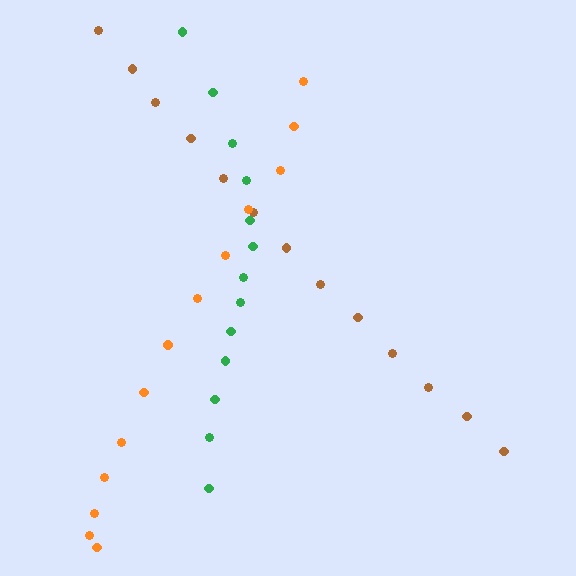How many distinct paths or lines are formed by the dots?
There are 3 distinct paths.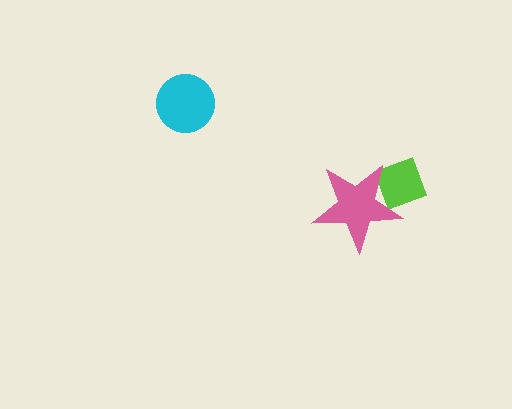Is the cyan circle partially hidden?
No, no other shape covers it.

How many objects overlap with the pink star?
1 object overlaps with the pink star.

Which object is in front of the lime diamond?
The pink star is in front of the lime diamond.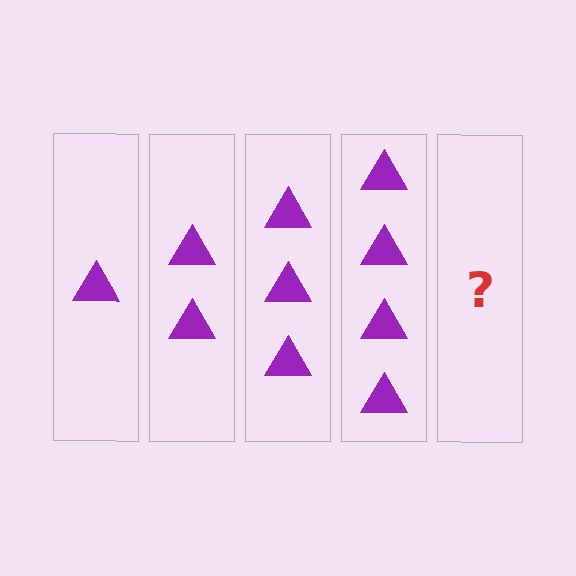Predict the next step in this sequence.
The next step is 5 triangles.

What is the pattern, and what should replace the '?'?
The pattern is that each step adds one more triangle. The '?' should be 5 triangles.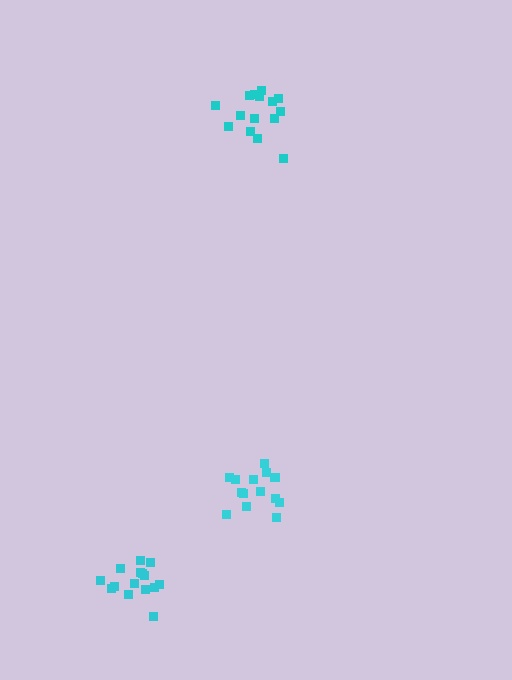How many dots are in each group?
Group 1: 15 dots, Group 2: 15 dots, Group 3: 15 dots (45 total).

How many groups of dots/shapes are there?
There are 3 groups.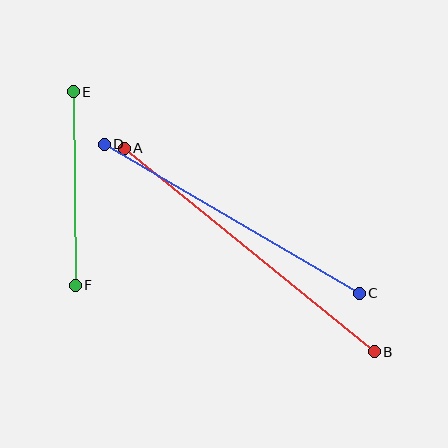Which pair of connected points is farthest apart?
Points A and B are farthest apart.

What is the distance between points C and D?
The distance is approximately 296 pixels.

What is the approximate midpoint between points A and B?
The midpoint is at approximately (249, 250) pixels.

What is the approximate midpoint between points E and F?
The midpoint is at approximately (74, 188) pixels.